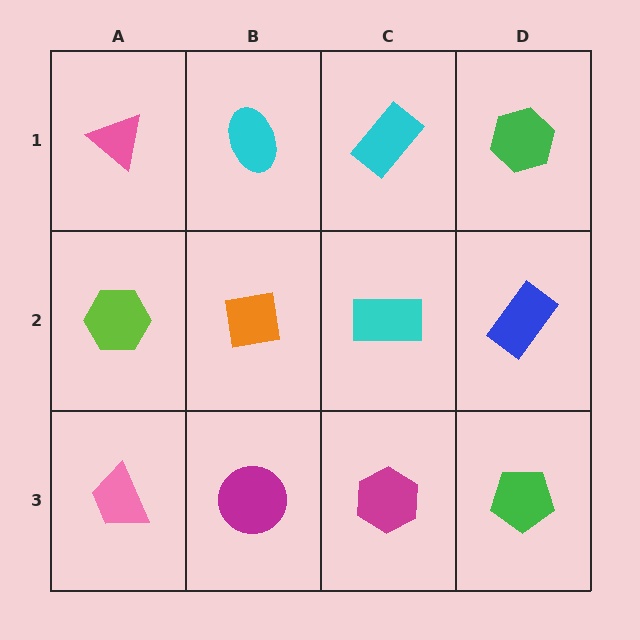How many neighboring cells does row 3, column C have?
3.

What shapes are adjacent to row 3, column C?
A cyan rectangle (row 2, column C), a magenta circle (row 3, column B), a green pentagon (row 3, column D).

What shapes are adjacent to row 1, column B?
An orange square (row 2, column B), a pink triangle (row 1, column A), a cyan rectangle (row 1, column C).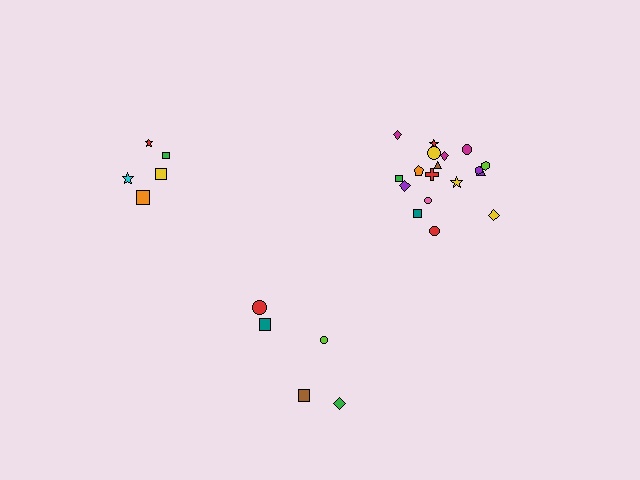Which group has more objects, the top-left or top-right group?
The top-right group.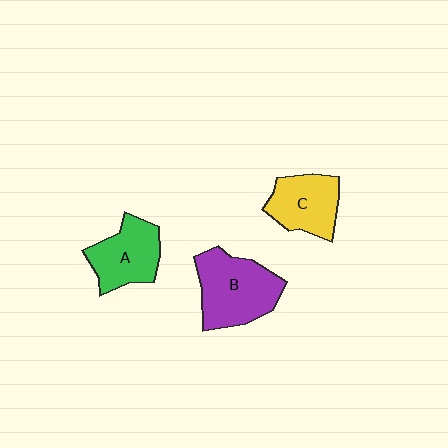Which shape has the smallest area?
Shape C (yellow).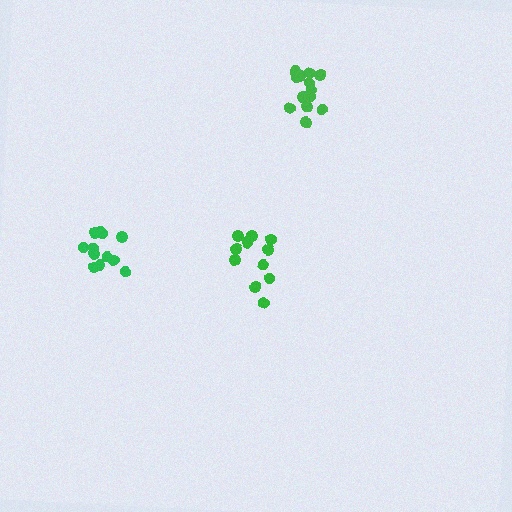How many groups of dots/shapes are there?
There are 3 groups.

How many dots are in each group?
Group 1: 11 dots, Group 2: 13 dots, Group 3: 12 dots (36 total).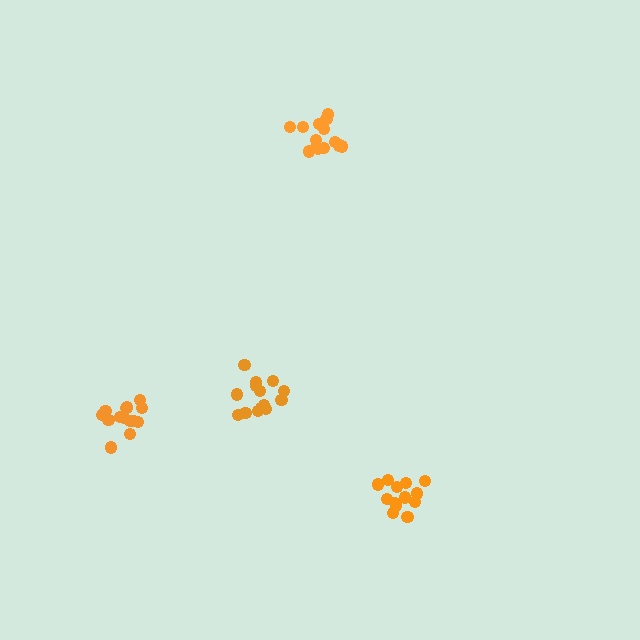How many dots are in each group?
Group 1: 15 dots, Group 2: 14 dots, Group 3: 13 dots, Group 4: 14 dots (56 total).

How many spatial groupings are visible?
There are 4 spatial groupings.